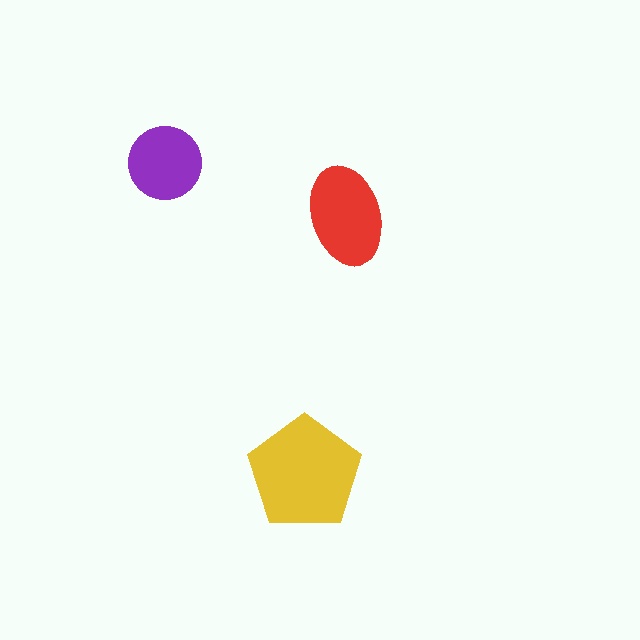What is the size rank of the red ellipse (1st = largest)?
2nd.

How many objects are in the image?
There are 3 objects in the image.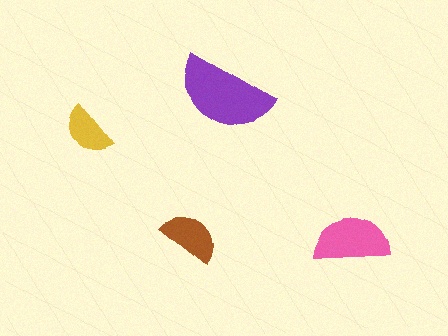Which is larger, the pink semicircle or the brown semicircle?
The pink one.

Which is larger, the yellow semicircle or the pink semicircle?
The pink one.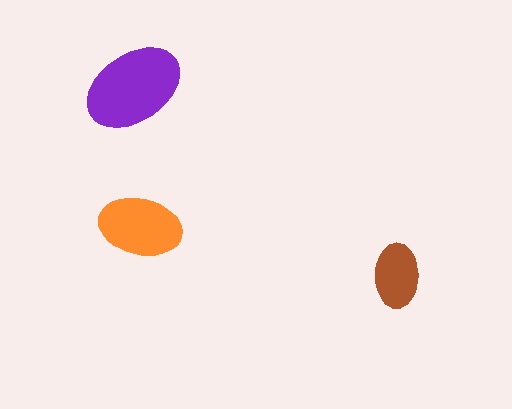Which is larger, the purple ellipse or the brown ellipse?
The purple one.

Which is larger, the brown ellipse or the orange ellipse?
The orange one.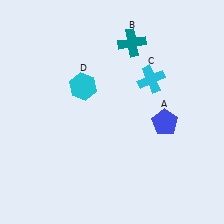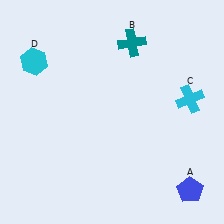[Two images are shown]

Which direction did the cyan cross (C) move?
The cyan cross (C) moved right.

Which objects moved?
The objects that moved are: the blue pentagon (A), the cyan cross (C), the cyan hexagon (D).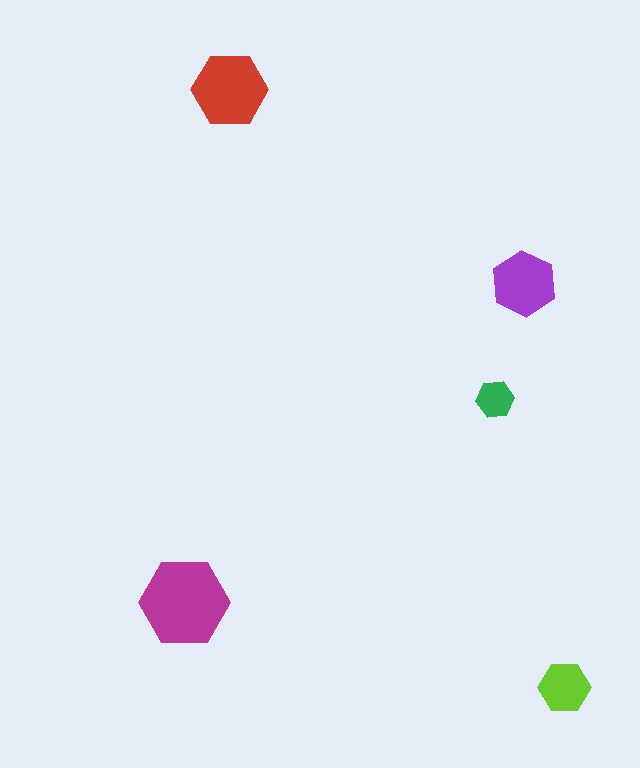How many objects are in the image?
There are 5 objects in the image.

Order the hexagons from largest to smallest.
the magenta one, the red one, the purple one, the lime one, the green one.